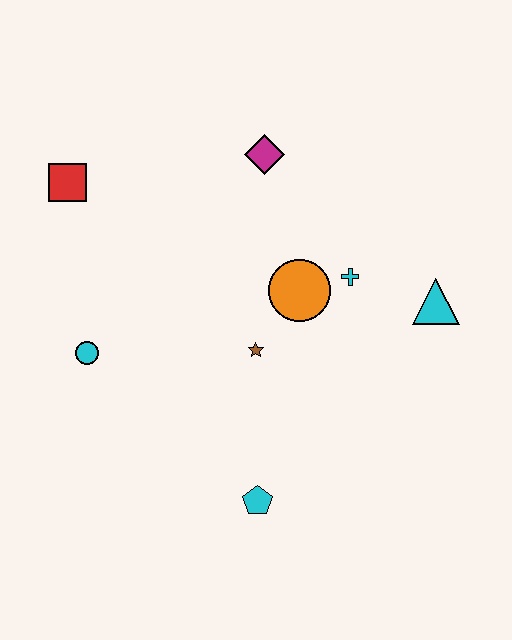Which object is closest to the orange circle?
The cyan cross is closest to the orange circle.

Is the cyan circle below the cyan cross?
Yes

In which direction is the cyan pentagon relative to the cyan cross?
The cyan pentagon is below the cyan cross.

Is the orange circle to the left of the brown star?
No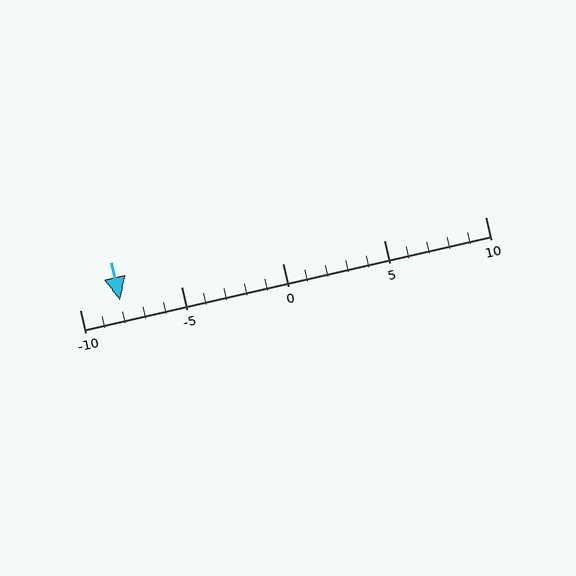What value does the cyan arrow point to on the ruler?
The cyan arrow points to approximately -8.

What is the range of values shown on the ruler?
The ruler shows values from -10 to 10.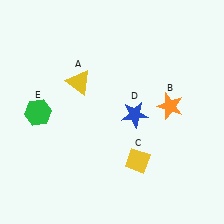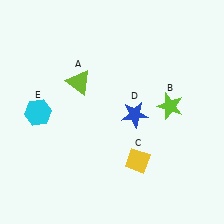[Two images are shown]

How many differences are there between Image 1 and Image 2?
There are 3 differences between the two images.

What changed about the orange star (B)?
In Image 1, B is orange. In Image 2, it changed to lime.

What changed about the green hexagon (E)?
In Image 1, E is green. In Image 2, it changed to cyan.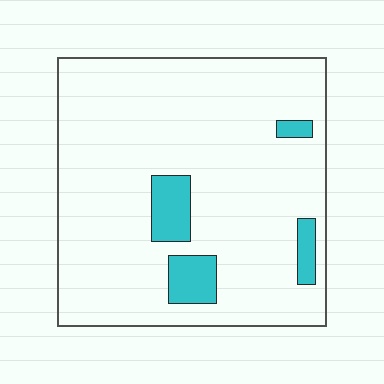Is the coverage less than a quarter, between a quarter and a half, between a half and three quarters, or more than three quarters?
Less than a quarter.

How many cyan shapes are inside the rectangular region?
4.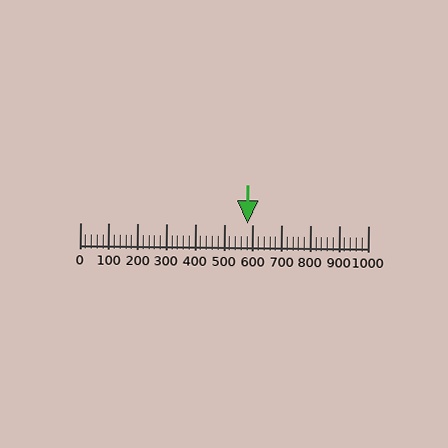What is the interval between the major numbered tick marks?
The major tick marks are spaced 100 units apart.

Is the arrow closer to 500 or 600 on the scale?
The arrow is closer to 600.